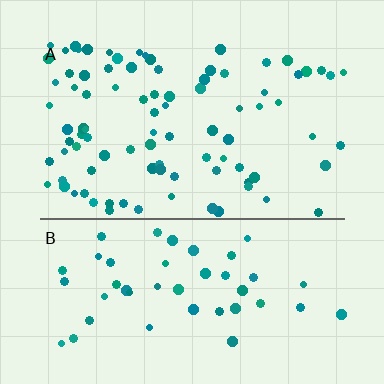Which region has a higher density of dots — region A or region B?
A (the top).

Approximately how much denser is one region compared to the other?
Approximately 1.8× — region A over region B.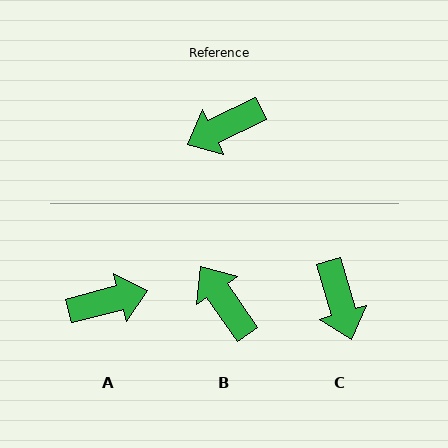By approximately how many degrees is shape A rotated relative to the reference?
Approximately 169 degrees counter-clockwise.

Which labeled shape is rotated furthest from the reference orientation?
A, about 169 degrees away.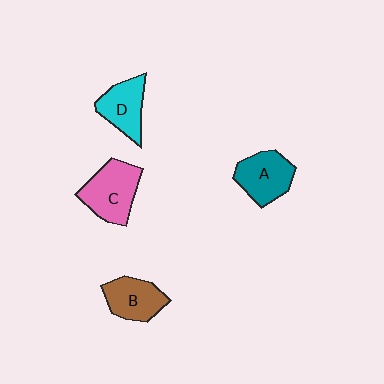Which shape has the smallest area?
Shape B (brown).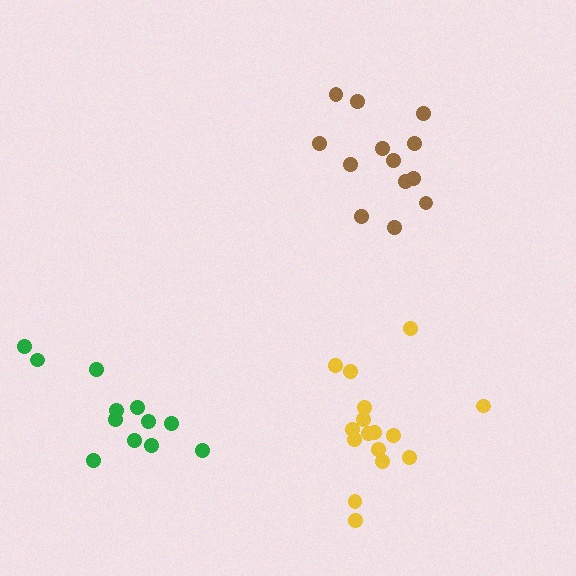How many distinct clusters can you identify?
There are 3 distinct clusters.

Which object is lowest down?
The yellow cluster is bottommost.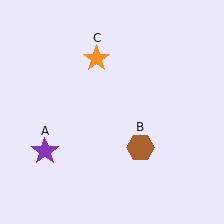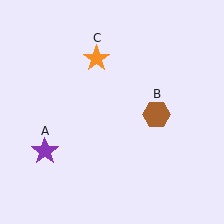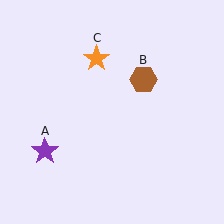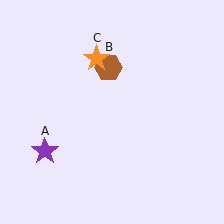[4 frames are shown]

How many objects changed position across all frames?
1 object changed position: brown hexagon (object B).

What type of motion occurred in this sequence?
The brown hexagon (object B) rotated counterclockwise around the center of the scene.